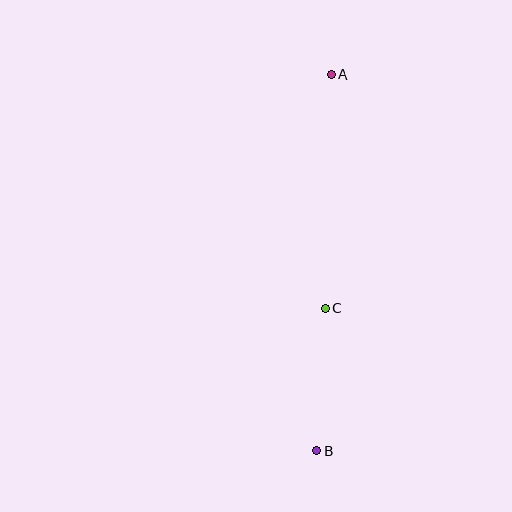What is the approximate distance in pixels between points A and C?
The distance between A and C is approximately 234 pixels.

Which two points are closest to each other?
Points B and C are closest to each other.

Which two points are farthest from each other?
Points A and B are farthest from each other.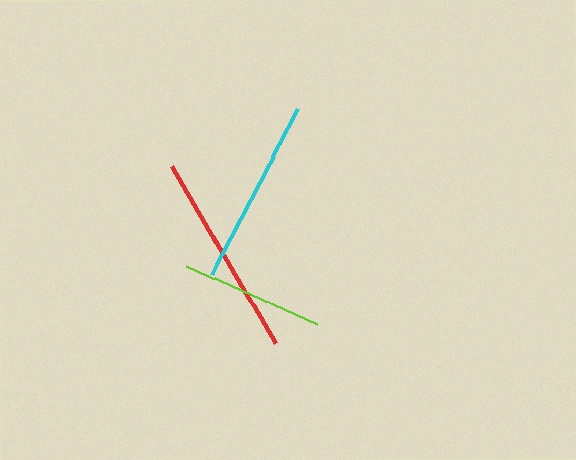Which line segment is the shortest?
The lime line is the shortest at approximately 142 pixels.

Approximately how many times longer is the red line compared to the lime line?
The red line is approximately 1.4 times the length of the lime line.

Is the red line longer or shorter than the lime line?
The red line is longer than the lime line.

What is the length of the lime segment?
The lime segment is approximately 142 pixels long.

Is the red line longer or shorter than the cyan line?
The red line is longer than the cyan line.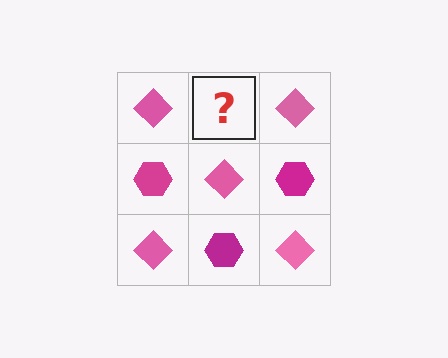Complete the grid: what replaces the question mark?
The question mark should be replaced with a magenta hexagon.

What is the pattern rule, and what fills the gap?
The rule is that it alternates pink diamond and magenta hexagon in a checkerboard pattern. The gap should be filled with a magenta hexagon.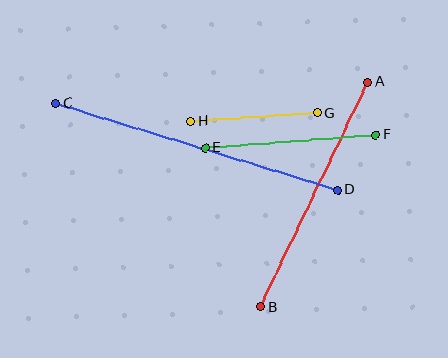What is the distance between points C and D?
The distance is approximately 295 pixels.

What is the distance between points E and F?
The distance is approximately 171 pixels.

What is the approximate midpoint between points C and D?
The midpoint is at approximately (196, 146) pixels.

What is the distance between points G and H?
The distance is approximately 127 pixels.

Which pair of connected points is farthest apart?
Points C and D are farthest apart.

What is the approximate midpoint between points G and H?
The midpoint is at approximately (254, 117) pixels.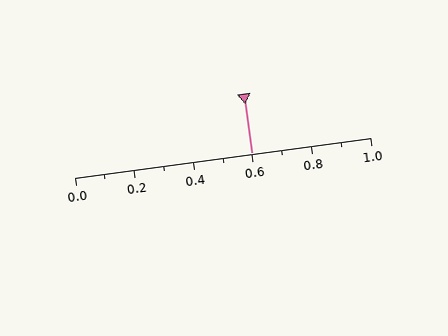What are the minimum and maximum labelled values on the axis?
The axis runs from 0.0 to 1.0.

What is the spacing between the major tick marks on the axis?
The major ticks are spaced 0.2 apart.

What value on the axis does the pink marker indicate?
The marker indicates approximately 0.6.